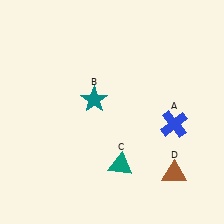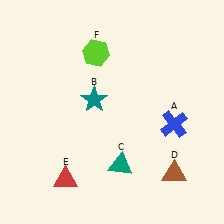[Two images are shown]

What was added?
A red triangle (E), a lime hexagon (F) were added in Image 2.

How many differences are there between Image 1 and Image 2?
There are 2 differences between the two images.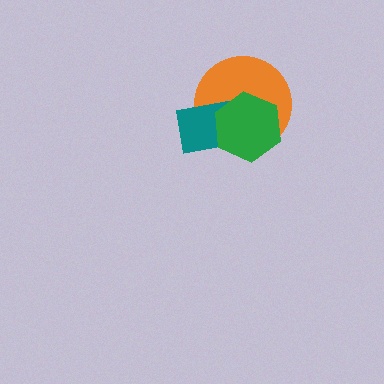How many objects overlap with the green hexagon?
2 objects overlap with the green hexagon.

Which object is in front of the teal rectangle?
The green hexagon is in front of the teal rectangle.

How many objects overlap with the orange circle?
2 objects overlap with the orange circle.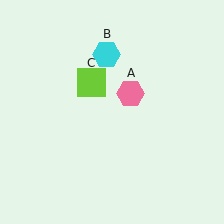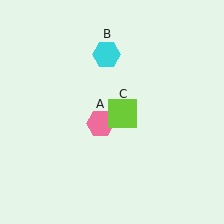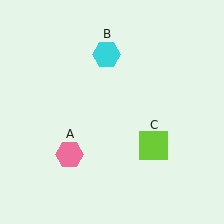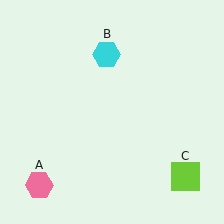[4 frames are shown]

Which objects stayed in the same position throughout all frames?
Cyan hexagon (object B) remained stationary.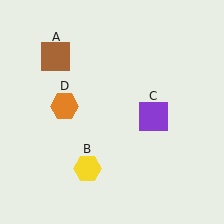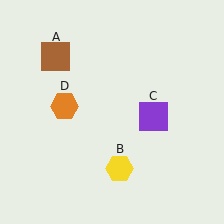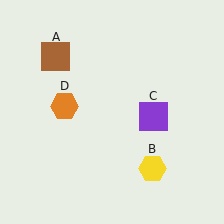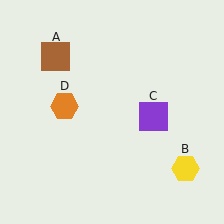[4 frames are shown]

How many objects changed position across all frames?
1 object changed position: yellow hexagon (object B).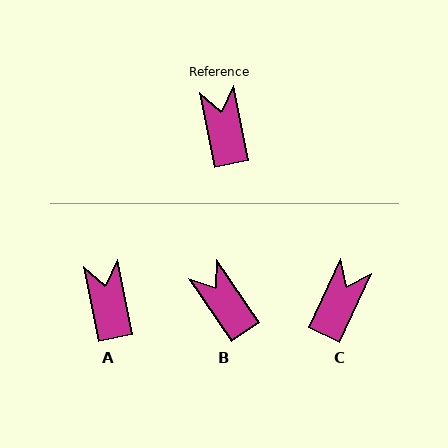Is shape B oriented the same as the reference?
No, it is off by about 23 degrees.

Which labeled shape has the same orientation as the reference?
A.